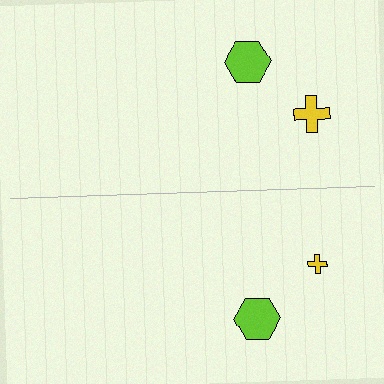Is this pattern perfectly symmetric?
No, the pattern is not perfectly symmetric. The yellow cross on the bottom side has a different size than its mirror counterpart.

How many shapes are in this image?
There are 4 shapes in this image.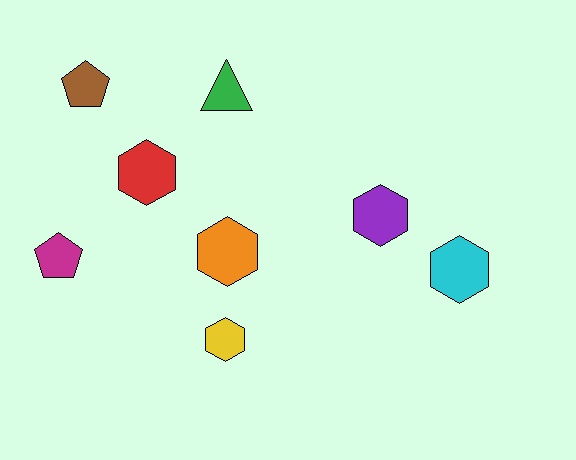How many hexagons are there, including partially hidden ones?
There are 5 hexagons.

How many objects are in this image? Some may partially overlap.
There are 8 objects.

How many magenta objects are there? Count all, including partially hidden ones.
There is 1 magenta object.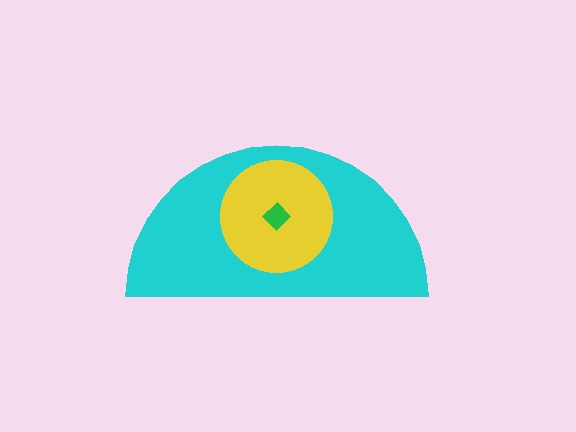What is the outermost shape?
The cyan semicircle.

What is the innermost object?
The green diamond.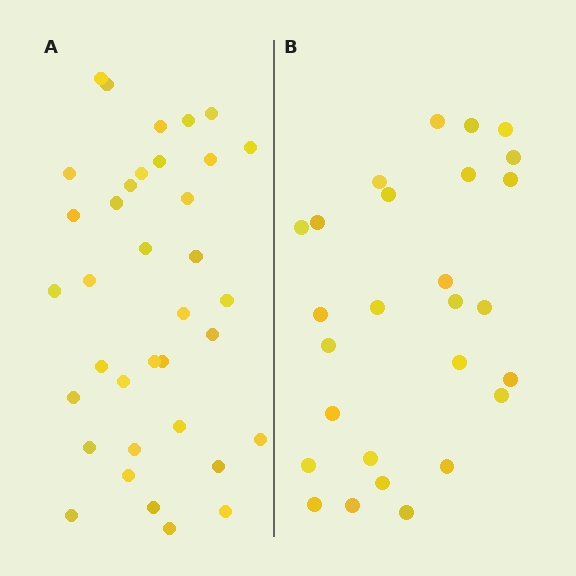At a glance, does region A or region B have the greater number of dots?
Region A (the left region) has more dots.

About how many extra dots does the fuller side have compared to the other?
Region A has roughly 8 or so more dots than region B.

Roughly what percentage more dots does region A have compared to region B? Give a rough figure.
About 35% more.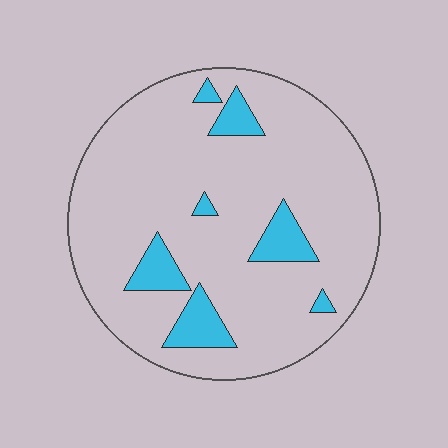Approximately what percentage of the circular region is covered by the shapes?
Approximately 15%.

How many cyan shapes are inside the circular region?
7.